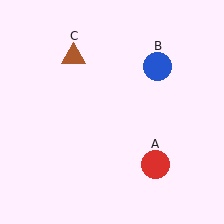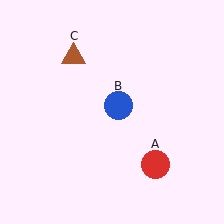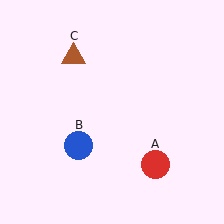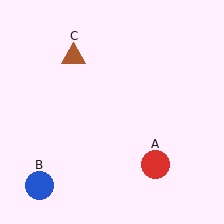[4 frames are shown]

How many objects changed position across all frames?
1 object changed position: blue circle (object B).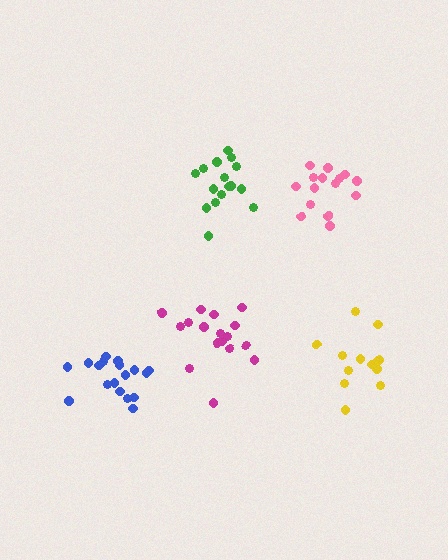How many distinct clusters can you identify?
There are 5 distinct clusters.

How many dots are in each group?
Group 1: 16 dots, Group 2: 15 dots, Group 3: 13 dots, Group 4: 18 dots, Group 5: 17 dots (79 total).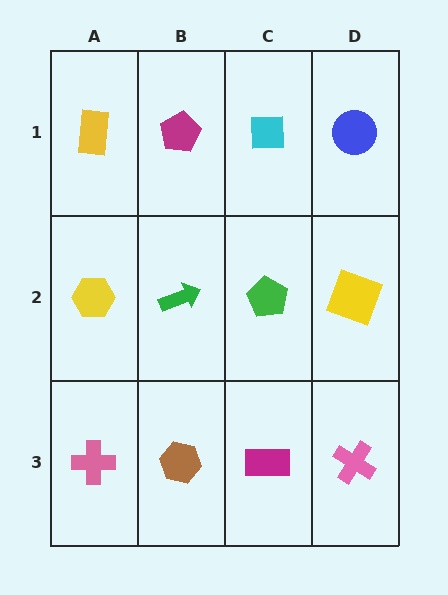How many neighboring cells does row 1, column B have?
3.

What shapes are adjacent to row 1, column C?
A green pentagon (row 2, column C), a magenta pentagon (row 1, column B), a blue circle (row 1, column D).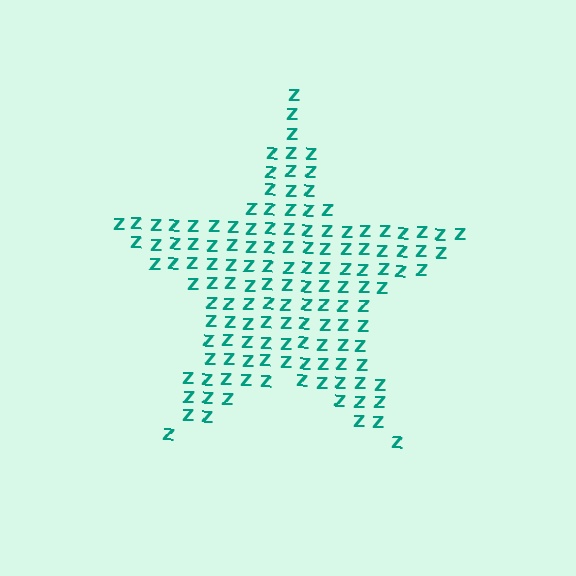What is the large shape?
The large shape is a star.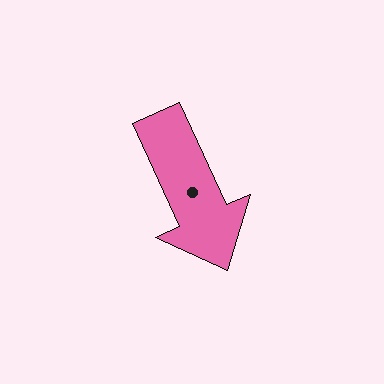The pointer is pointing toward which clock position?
Roughly 5 o'clock.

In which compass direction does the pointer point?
Southeast.